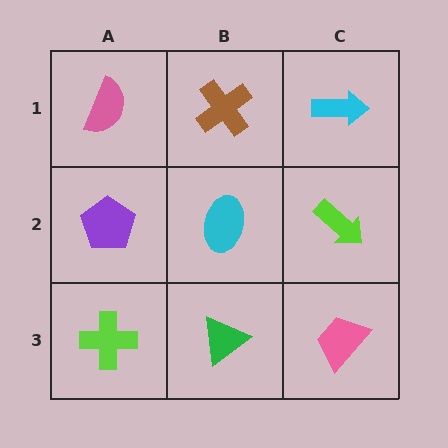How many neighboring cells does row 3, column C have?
2.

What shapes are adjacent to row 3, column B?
A cyan ellipse (row 2, column B), a lime cross (row 3, column A), a pink trapezoid (row 3, column C).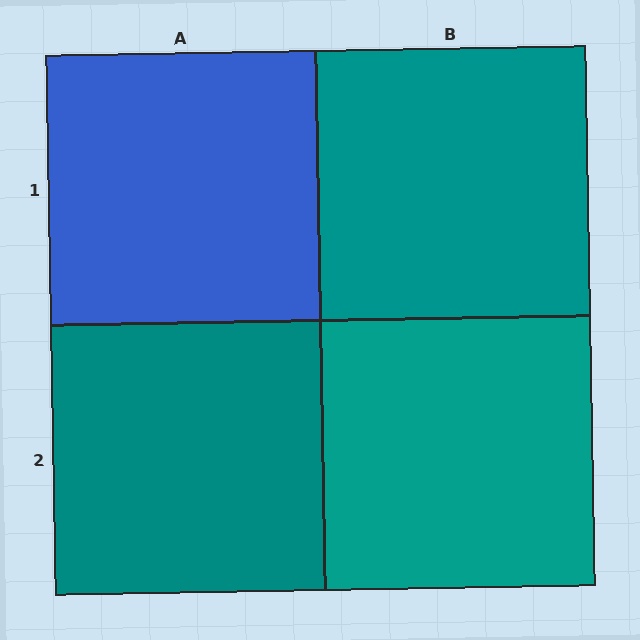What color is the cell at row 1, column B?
Teal.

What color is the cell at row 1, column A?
Blue.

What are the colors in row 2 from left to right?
Teal, teal.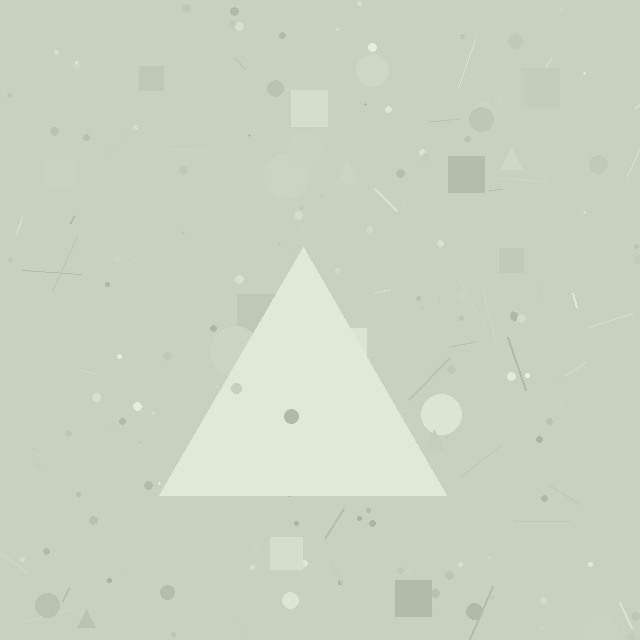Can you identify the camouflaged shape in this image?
The camouflaged shape is a triangle.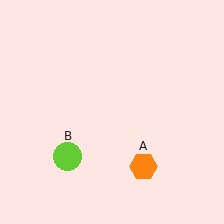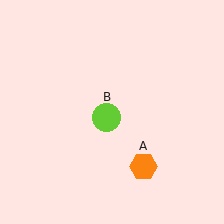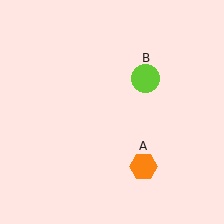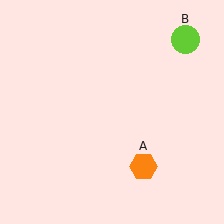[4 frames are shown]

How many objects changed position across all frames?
1 object changed position: lime circle (object B).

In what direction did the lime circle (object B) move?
The lime circle (object B) moved up and to the right.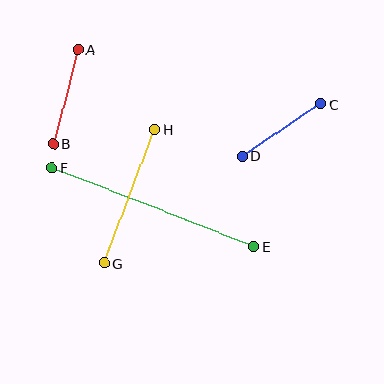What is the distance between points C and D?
The distance is approximately 94 pixels.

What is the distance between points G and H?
The distance is approximately 143 pixels.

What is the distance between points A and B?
The distance is approximately 98 pixels.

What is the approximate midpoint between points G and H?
The midpoint is at approximately (129, 196) pixels.